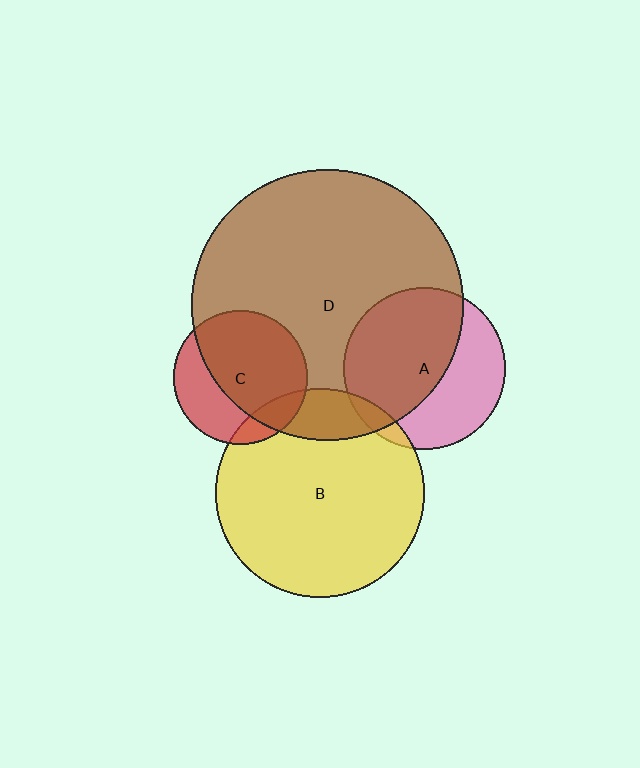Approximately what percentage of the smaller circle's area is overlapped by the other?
Approximately 65%.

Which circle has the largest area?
Circle D (brown).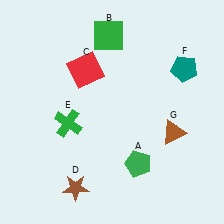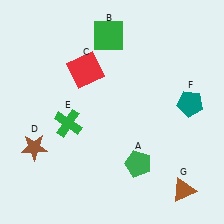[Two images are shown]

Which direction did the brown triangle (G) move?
The brown triangle (G) moved down.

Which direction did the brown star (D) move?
The brown star (D) moved left.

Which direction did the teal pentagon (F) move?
The teal pentagon (F) moved down.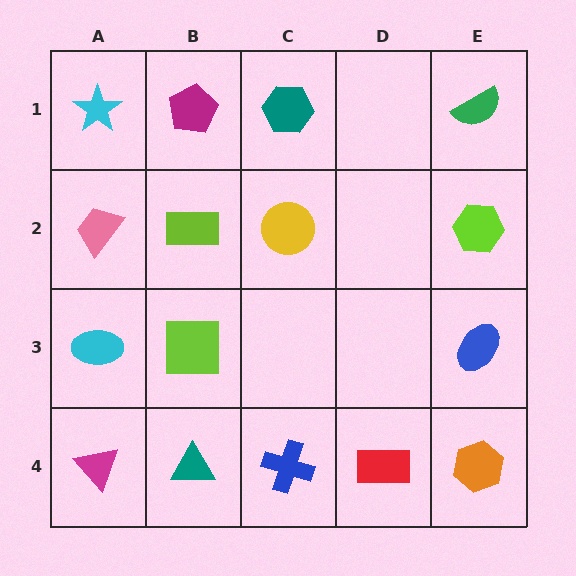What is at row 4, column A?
A magenta triangle.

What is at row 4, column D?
A red rectangle.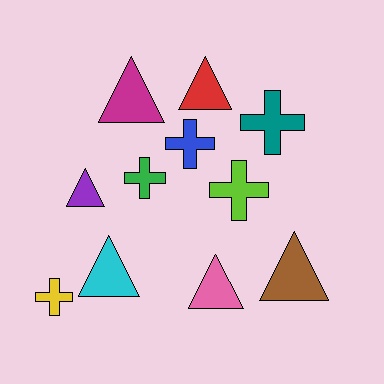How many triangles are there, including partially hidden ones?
There are 6 triangles.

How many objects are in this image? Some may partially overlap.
There are 11 objects.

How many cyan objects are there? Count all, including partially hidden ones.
There is 1 cyan object.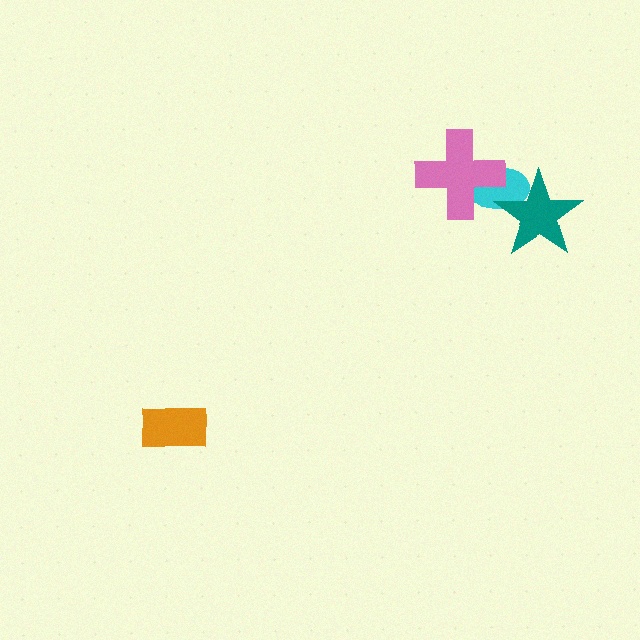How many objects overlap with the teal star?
1 object overlaps with the teal star.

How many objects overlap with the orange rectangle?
0 objects overlap with the orange rectangle.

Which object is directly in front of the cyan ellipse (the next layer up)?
The pink cross is directly in front of the cyan ellipse.